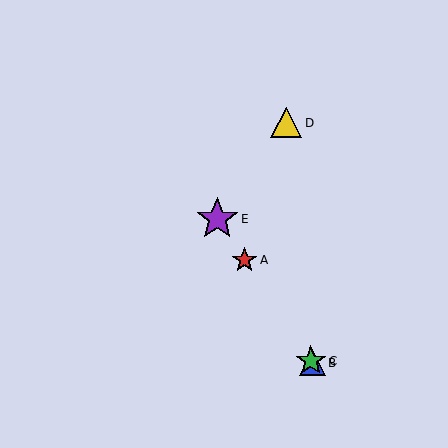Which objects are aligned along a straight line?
Objects A, B, C, E are aligned along a straight line.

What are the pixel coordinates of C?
Object C is at (311, 361).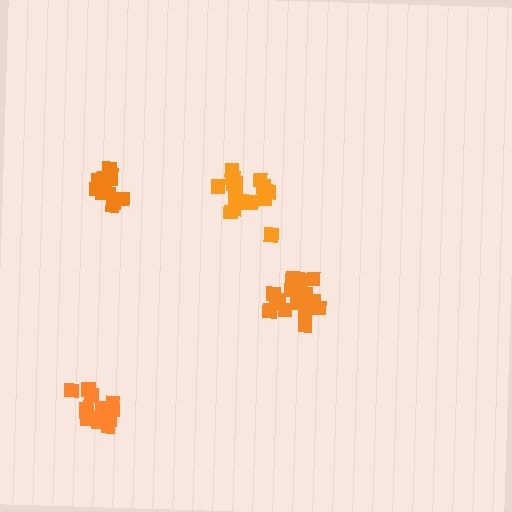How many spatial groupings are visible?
There are 4 spatial groupings.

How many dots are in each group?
Group 1: 13 dots, Group 2: 17 dots, Group 3: 15 dots, Group 4: 18 dots (63 total).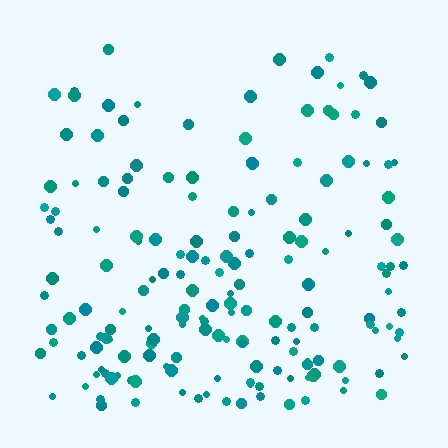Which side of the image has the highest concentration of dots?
The bottom.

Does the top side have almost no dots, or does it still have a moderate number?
Still a moderate number, just noticeably fewer than the bottom.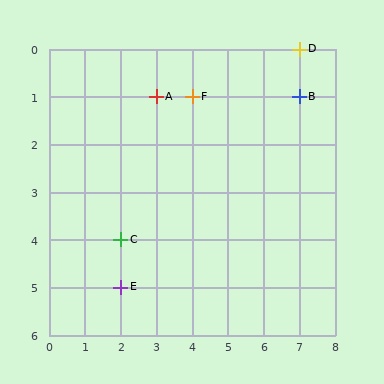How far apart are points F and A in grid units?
Points F and A are 1 column apart.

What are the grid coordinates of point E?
Point E is at grid coordinates (2, 5).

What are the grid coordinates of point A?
Point A is at grid coordinates (3, 1).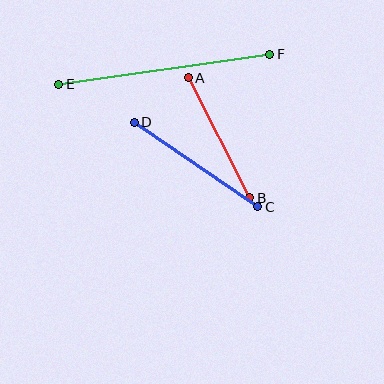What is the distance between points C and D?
The distance is approximately 150 pixels.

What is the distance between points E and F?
The distance is approximately 213 pixels.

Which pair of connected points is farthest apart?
Points E and F are farthest apart.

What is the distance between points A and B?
The distance is approximately 135 pixels.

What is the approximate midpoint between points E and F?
The midpoint is at approximately (164, 69) pixels.